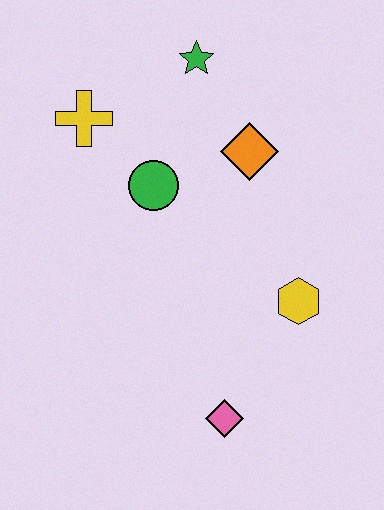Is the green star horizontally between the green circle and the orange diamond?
Yes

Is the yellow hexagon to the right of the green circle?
Yes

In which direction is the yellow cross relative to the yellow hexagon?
The yellow cross is to the left of the yellow hexagon.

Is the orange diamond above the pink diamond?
Yes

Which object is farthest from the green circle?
The pink diamond is farthest from the green circle.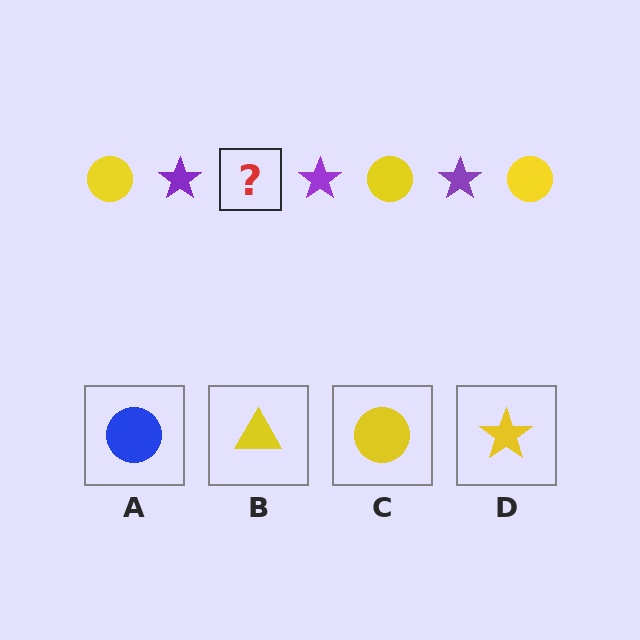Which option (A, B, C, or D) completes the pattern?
C.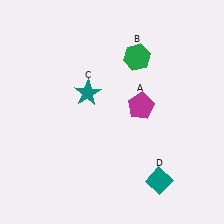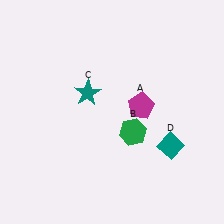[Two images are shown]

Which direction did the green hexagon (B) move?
The green hexagon (B) moved down.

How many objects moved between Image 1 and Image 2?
2 objects moved between the two images.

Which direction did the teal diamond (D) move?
The teal diamond (D) moved up.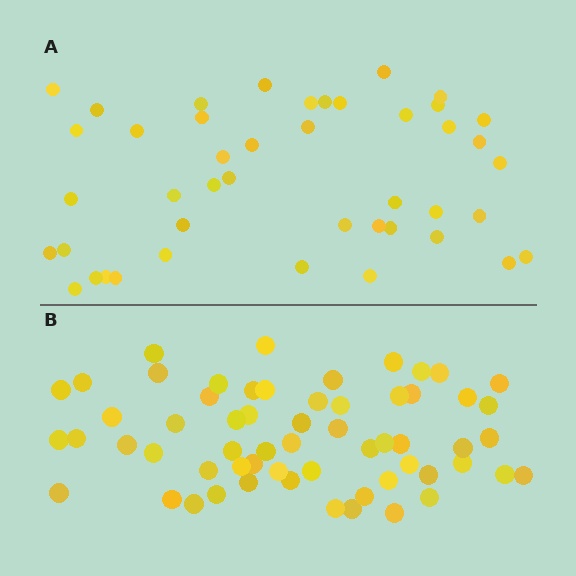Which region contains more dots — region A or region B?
Region B (the bottom region) has more dots.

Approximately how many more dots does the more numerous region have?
Region B has approximately 15 more dots than region A.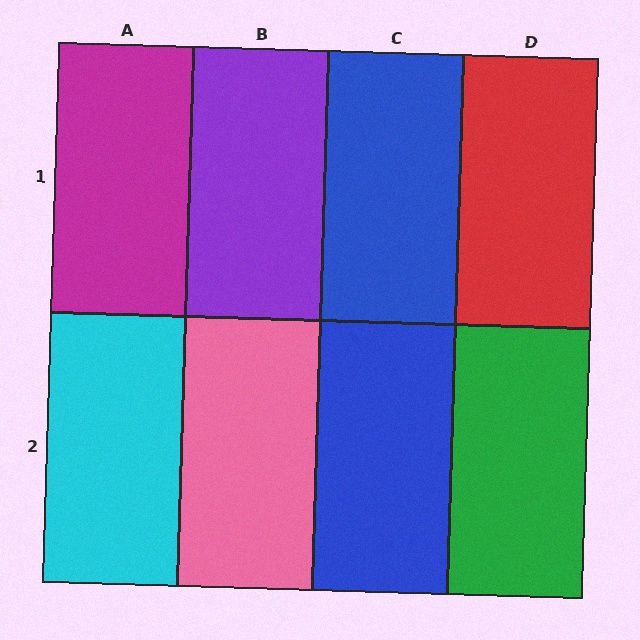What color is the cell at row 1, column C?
Blue.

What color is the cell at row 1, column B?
Purple.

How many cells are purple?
1 cell is purple.